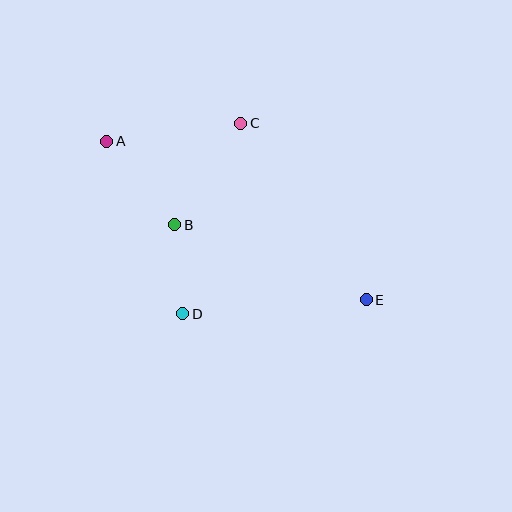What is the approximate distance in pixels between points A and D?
The distance between A and D is approximately 188 pixels.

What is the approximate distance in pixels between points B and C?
The distance between B and C is approximately 121 pixels.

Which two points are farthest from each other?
Points A and E are farthest from each other.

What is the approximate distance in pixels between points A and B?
The distance between A and B is approximately 108 pixels.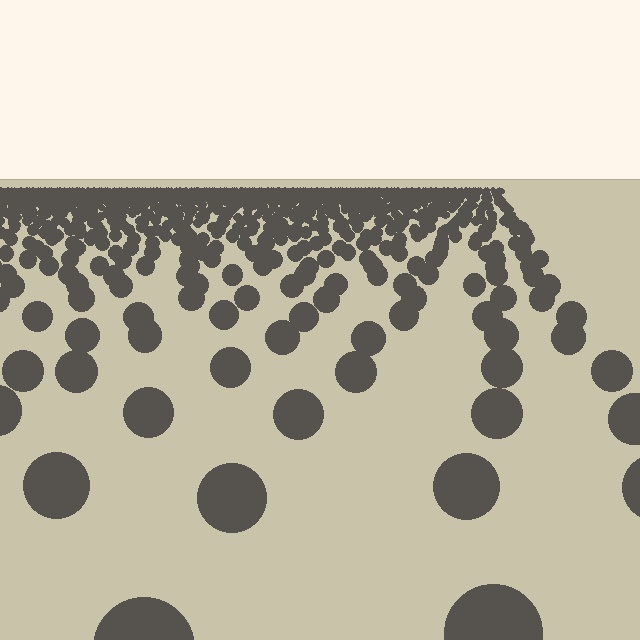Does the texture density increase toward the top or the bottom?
Density increases toward the top.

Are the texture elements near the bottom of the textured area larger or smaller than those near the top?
Larger. Near the bottom, elements are closer to the viewer and appear at a bigger on-screen size.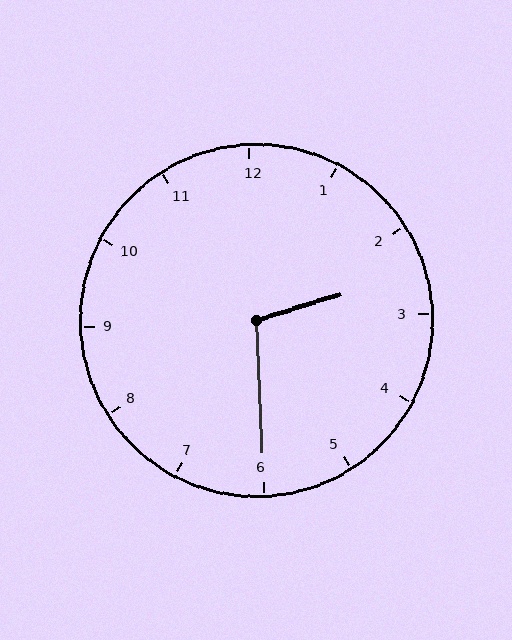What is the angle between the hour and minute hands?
Approximately 105 degrees.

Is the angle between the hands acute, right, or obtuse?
It is obtuse.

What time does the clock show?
2:30.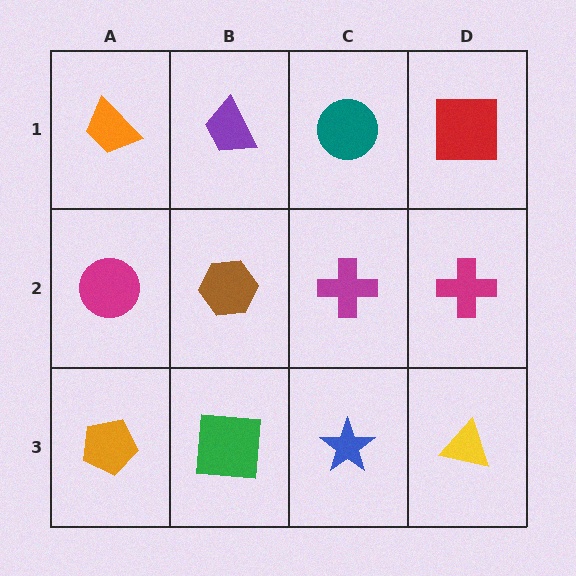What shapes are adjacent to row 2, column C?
A teal circle (row 1, column C), a blue star (row 3, column C), a brown hexagon (row 2, column B), a magenta cross (row 2, column D).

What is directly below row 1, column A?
A magenta circle.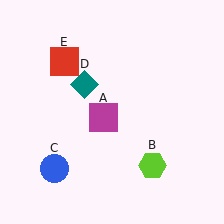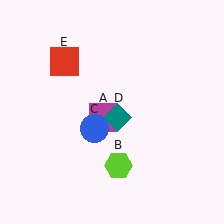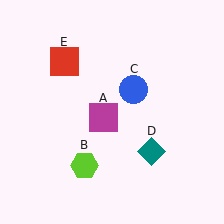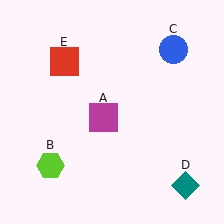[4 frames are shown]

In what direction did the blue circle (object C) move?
The blue circle (object C) moved up and to the right.